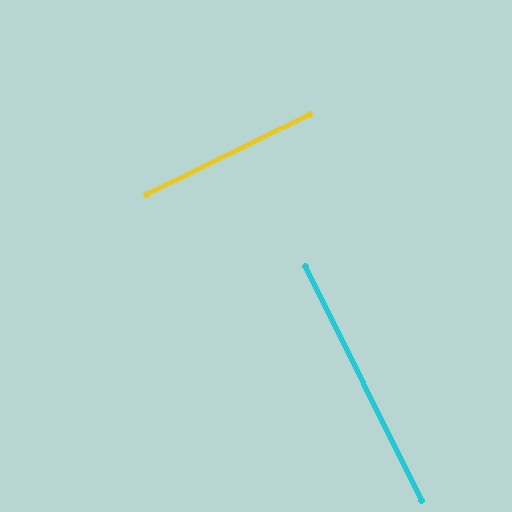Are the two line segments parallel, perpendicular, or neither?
Perpendicular — they meet at approximately 89°.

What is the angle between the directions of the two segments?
Approximately 89 degrees.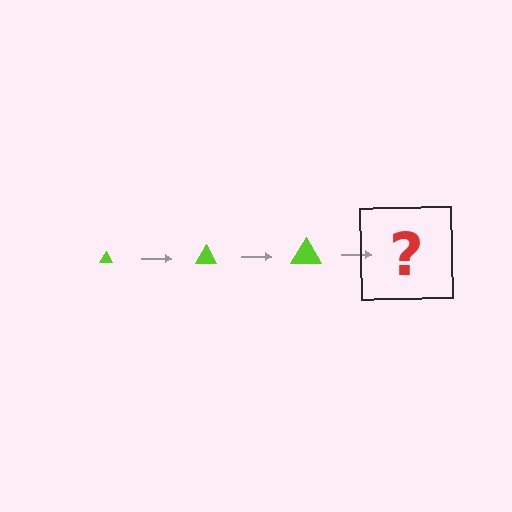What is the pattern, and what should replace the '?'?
The pattern is that the triangle gets progressively larger each step. The '?' should be a lime triangle, larger than the previous one.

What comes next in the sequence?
The next element should be a lime triangle, larger than the previous one.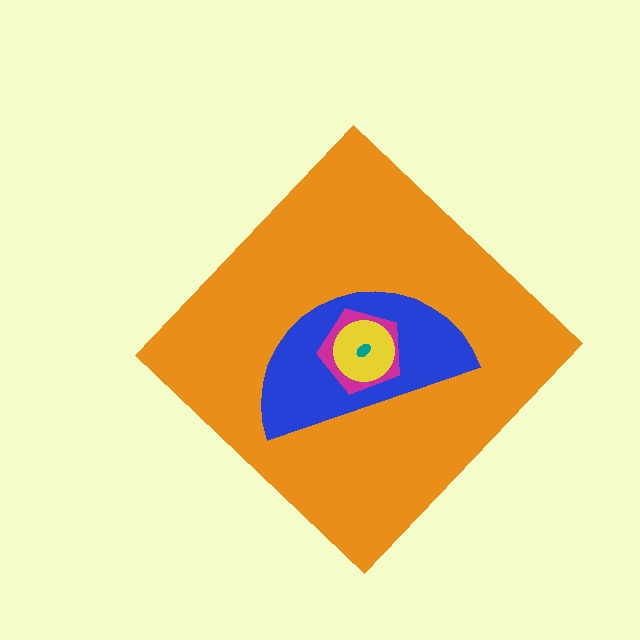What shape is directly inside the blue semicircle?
The magenta pentagon.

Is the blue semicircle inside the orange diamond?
Yes.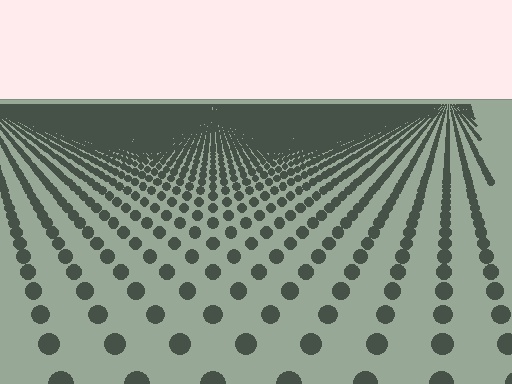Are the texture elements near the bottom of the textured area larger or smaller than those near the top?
Larger. Near the bottom, elements are closer to the viewer and appear at a bigger on-screen size.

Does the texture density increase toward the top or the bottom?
Density increases toward the top.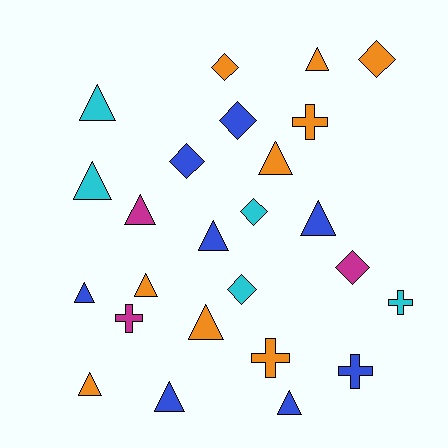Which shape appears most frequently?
Triangle, with 13 objects.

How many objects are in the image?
There are 25 objects.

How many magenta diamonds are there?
There is 1 magenta diamond.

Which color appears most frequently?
Orange, with 9 objects.